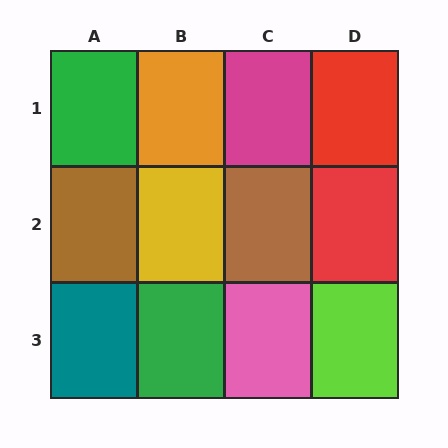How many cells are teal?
1 cell is teal.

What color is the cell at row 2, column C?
Brown.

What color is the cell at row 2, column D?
Red.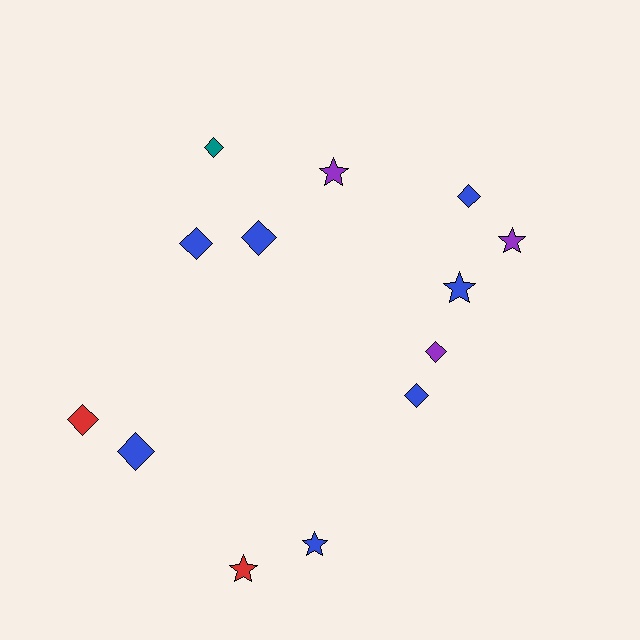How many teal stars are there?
There are no teal stars.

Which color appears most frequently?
Blue, with 7 objects.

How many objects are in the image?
There are 13 objects.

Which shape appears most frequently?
Diamond, with 8 objects.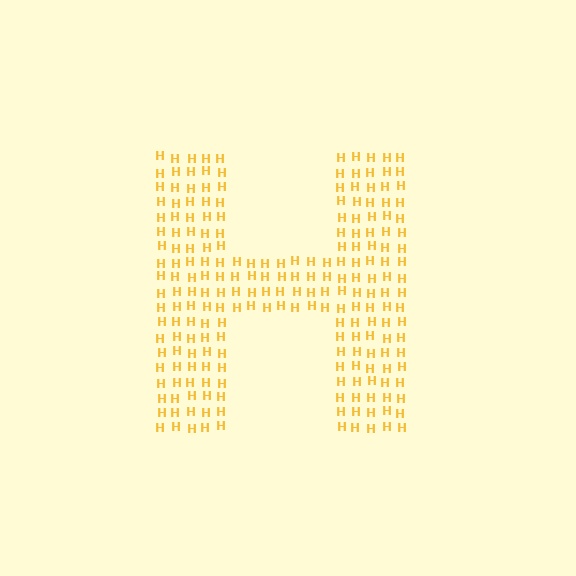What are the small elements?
The small elements are letter H's.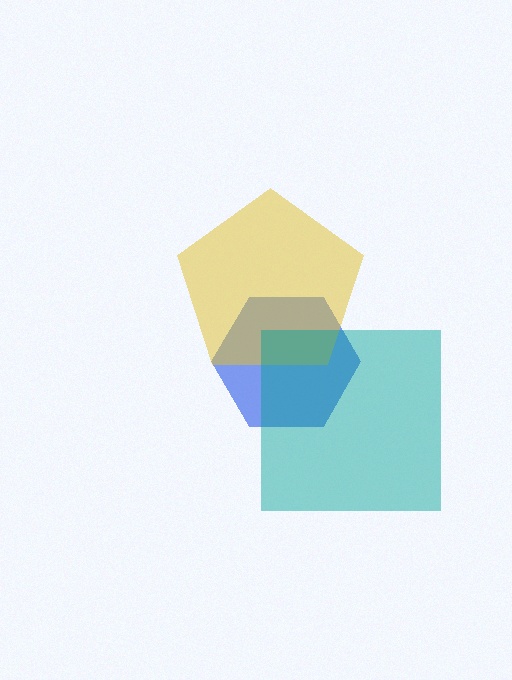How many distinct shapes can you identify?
There are 3 distinct shapes: a blue hexagon, a yellow pentagon, a teal square.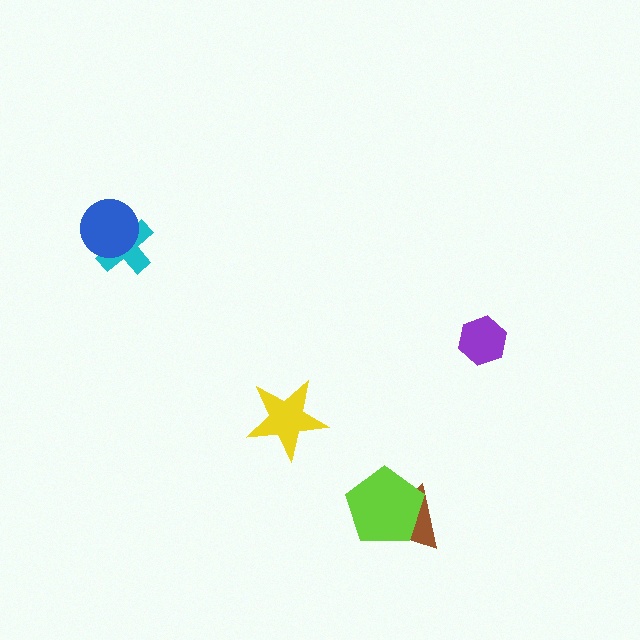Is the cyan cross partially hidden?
Yes, it is partially covered by another shape.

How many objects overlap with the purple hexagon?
0 objects overlap with the purple hexagon.